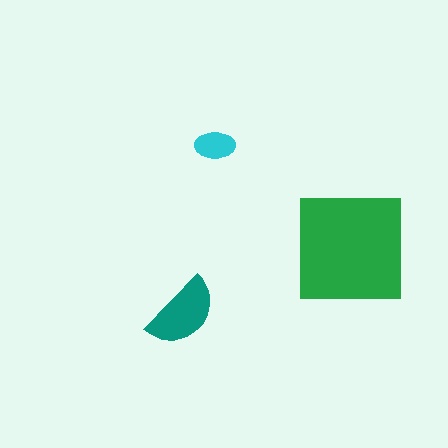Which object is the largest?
The green square.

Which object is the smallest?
The cyan ellipse.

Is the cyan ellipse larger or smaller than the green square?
Smaller.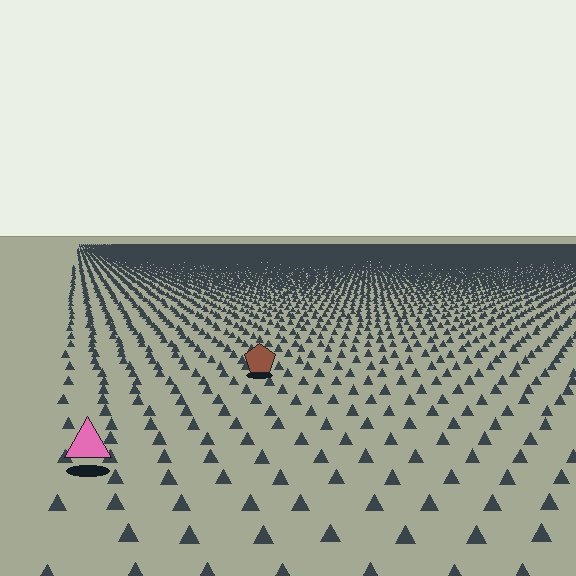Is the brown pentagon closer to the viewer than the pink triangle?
No. The pink triangle is closer — you can tell from the texture gradient: the ground texture is coarser near it.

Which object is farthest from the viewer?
The brown pentagon is farthest from the viewer. It appears smaller and the ground texture around it is denser.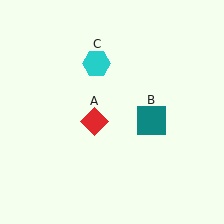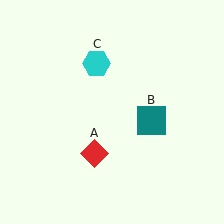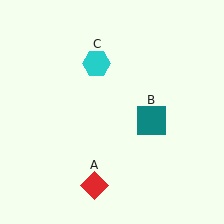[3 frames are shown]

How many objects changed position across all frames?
1 object changed position: red diamond (object A).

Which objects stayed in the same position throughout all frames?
Teal square (object B) and cyan hexagon (object C) remained stationary.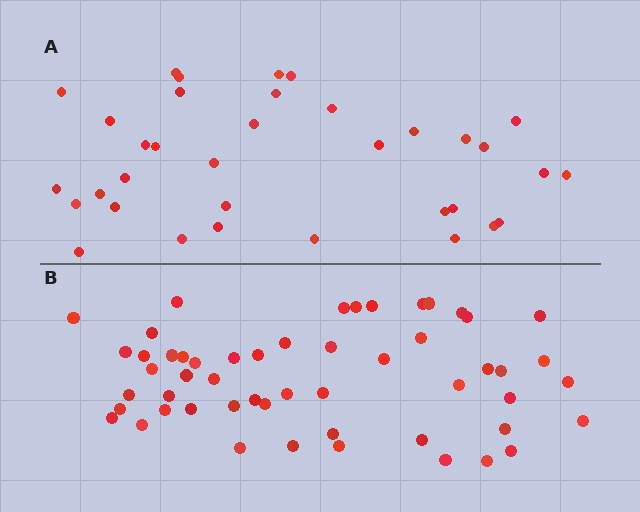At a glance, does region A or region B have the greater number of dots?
Region B (the bottom region) has more dots.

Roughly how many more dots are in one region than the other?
Region B has approximately 20 more dots than region A.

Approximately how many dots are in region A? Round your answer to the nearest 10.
About 40 dots. (The exact count is 35, which rounds to 40.)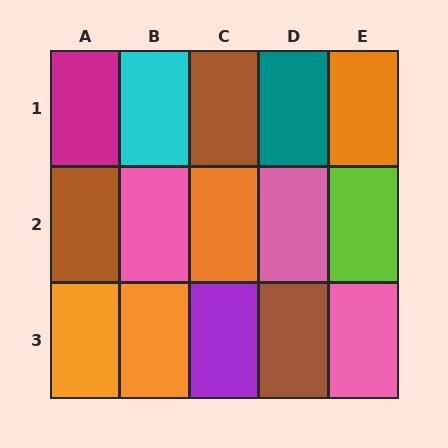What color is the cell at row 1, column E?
Orange.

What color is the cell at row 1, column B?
Cyan.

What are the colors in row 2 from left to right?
Brown, pink, orange, pink, lime.